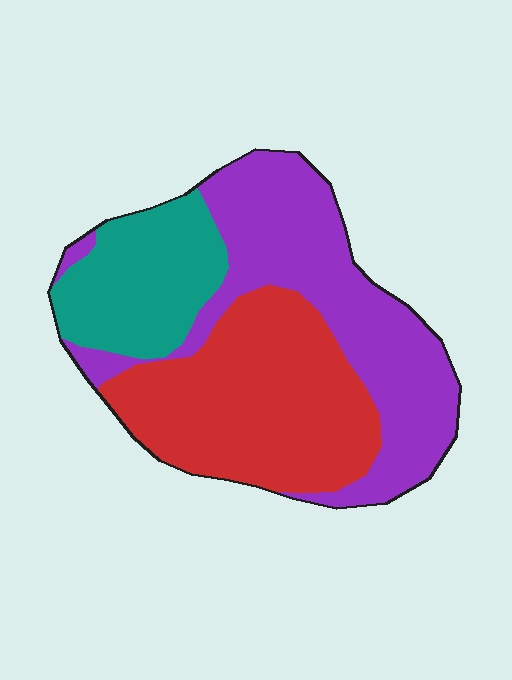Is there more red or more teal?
Red.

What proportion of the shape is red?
Red covers about 40% of the shape.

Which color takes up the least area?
Teal, at roughly 20%.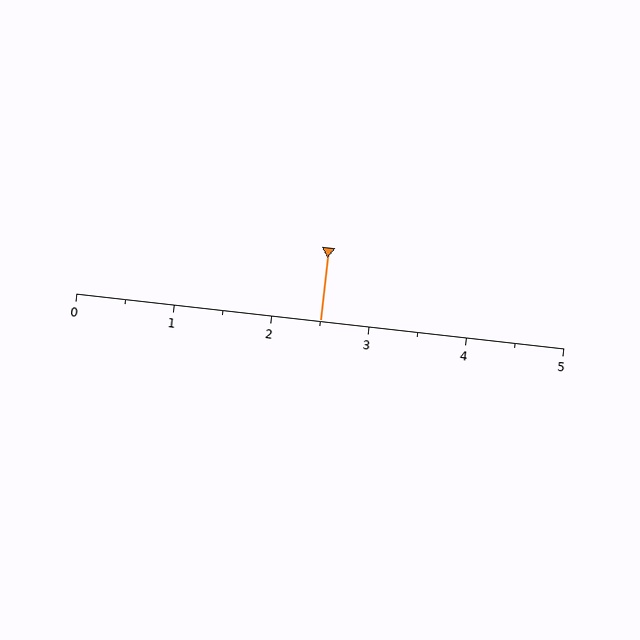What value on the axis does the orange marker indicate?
The marker indicates approximately 2.5.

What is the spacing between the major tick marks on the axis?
The major ticks are spaced 1 apart.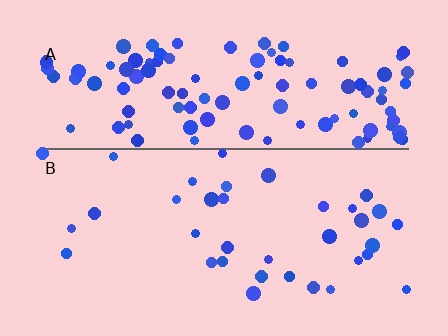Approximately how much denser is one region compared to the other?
Approximately 3.0× — region A over region B.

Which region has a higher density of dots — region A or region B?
A (the top).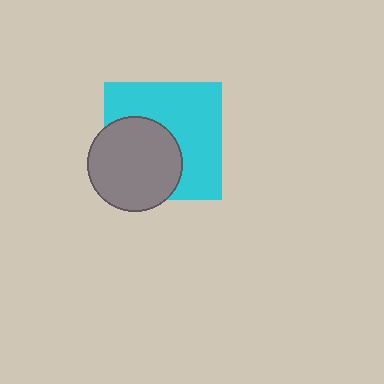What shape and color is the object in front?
The object in front is a gray circle.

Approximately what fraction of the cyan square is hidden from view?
Roughly 42% of the cyan square is hidden behind the gray circle.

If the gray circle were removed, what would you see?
You would see the complete cyan square.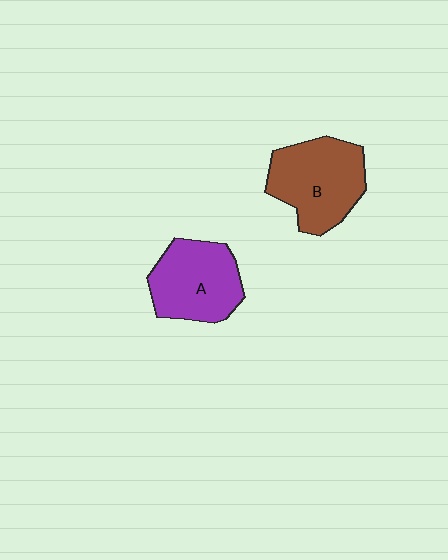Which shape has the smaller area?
Shape A (purple).